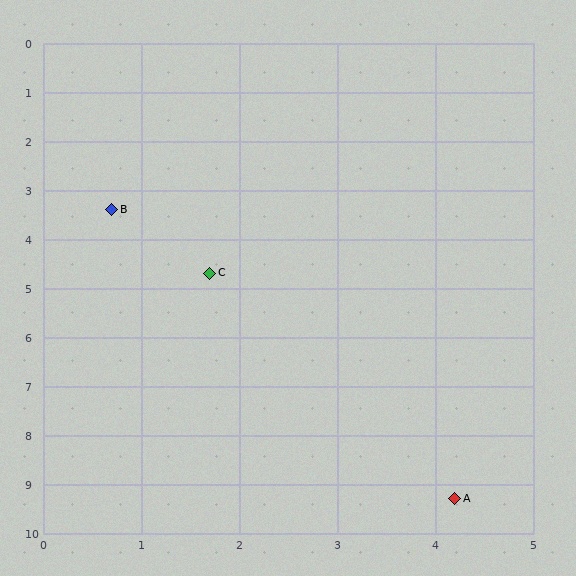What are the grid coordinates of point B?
Point B is at approximately (0.7, 3.4).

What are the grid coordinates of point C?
Point C is at approximately (1.7, 4.7).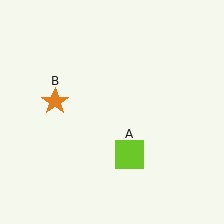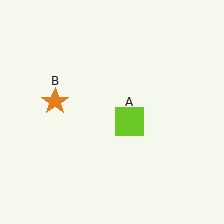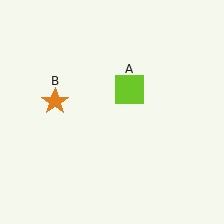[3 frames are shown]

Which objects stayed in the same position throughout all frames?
Orange star (object B) remained stationary.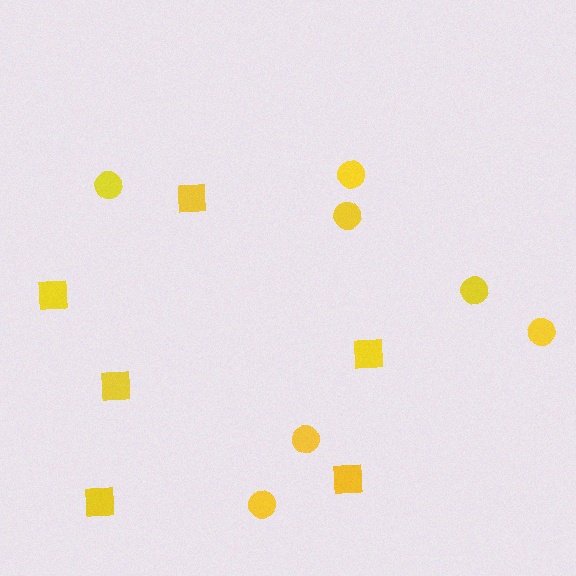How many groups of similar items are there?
There are 2 groups: one group of circles (7) and one group of squares (6).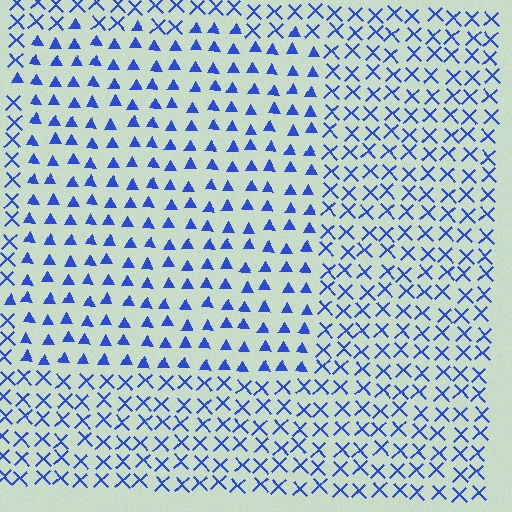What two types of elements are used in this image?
The image uses triangles inside the rectangle region and X marks outside it.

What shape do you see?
I see a rectangle.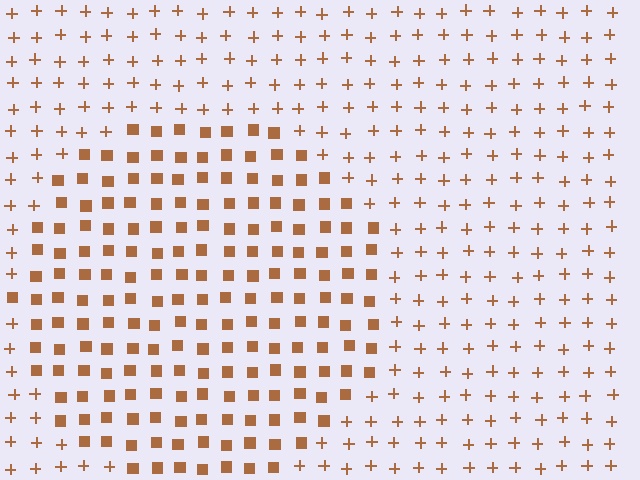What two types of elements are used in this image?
The image uses squares inside the circle region and plus signs outside it.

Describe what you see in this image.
The image is filled with small brown elements arranged in a uniform grid. A circle-shaped region contains squares, while the surrounding area contains plus signs. The boundary is defined purely by the change in element shape.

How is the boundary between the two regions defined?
The boundary is defined by a change in element shape: squares inside vs. plus signs outside. All elements share the same color and spacing.